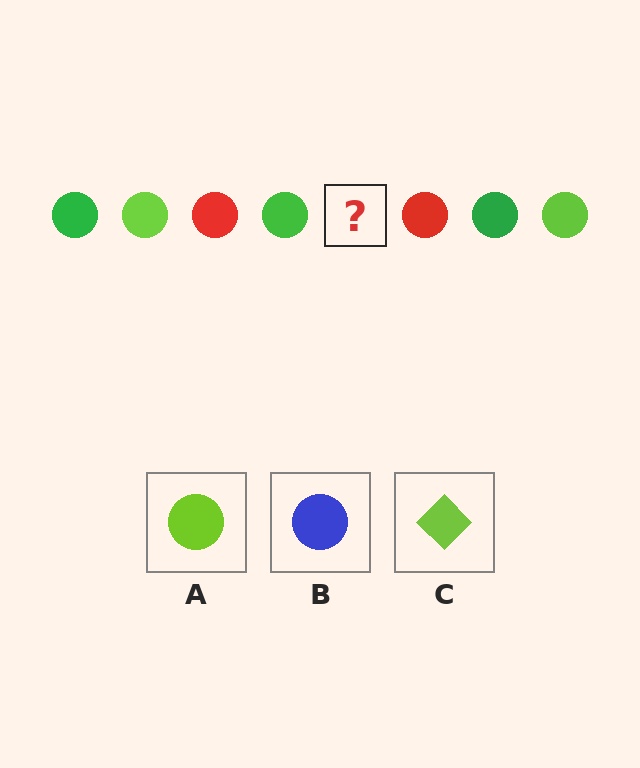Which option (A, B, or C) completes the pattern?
A.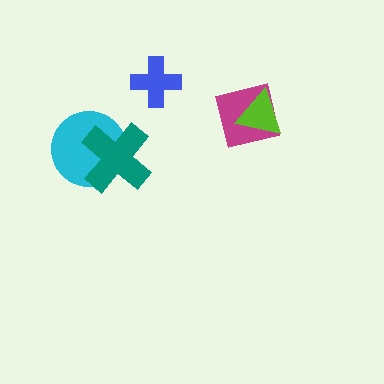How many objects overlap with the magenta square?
1 object overlaps with the magenta square.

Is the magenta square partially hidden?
Yes, it is partially covered by another shape.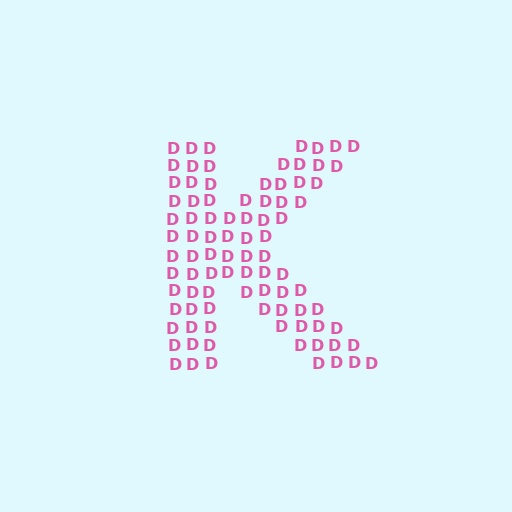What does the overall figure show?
The overall figure shows the letter K.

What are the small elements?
The small elements are letter D's.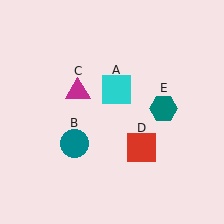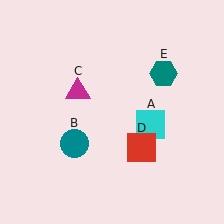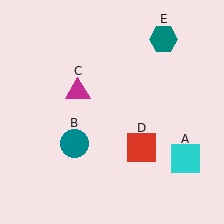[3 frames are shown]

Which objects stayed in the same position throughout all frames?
Teal circle (object B) and magenta triangle (object C) and red square (object D) remained stationary.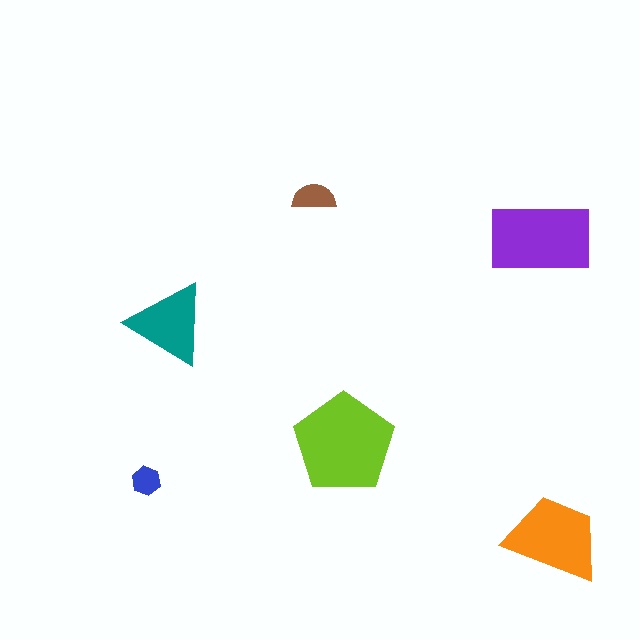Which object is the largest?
The lime pentagon.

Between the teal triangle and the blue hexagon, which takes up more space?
The teal triangle.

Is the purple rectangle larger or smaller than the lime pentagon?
Smaller.